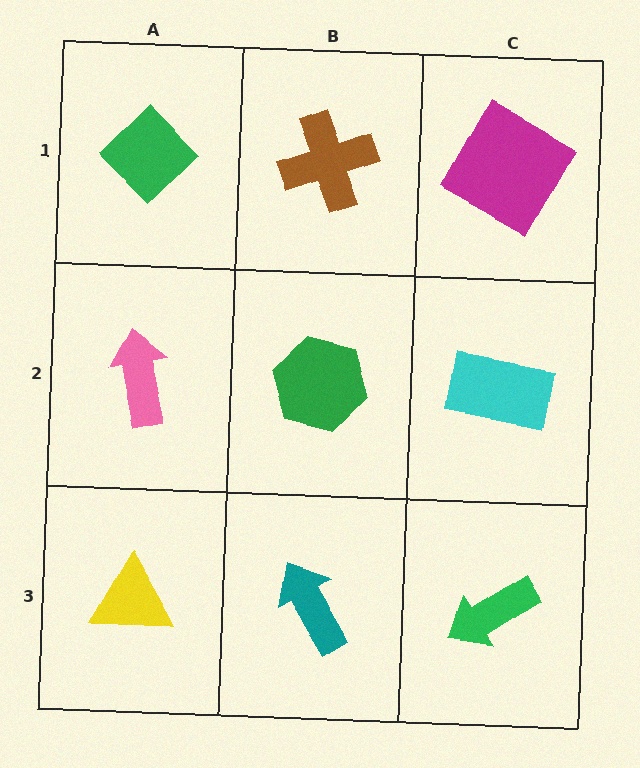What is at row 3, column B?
A teal arrow.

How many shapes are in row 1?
3 shapes.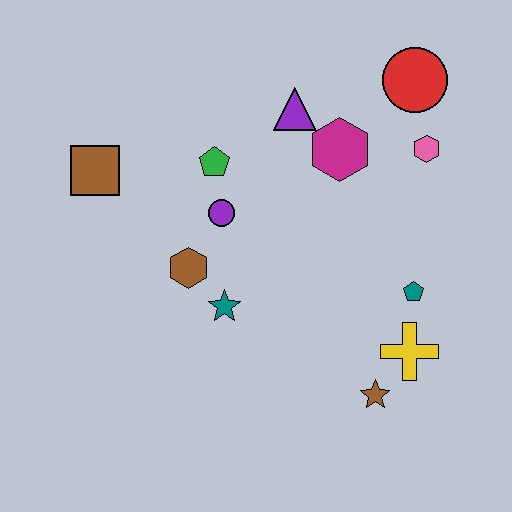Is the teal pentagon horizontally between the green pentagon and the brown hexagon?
No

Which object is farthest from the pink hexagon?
The brown square is farthest from the pink hexagon.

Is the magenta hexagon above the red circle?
No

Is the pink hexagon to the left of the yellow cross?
No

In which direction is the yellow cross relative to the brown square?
The yellow cross is to the right of the brown square.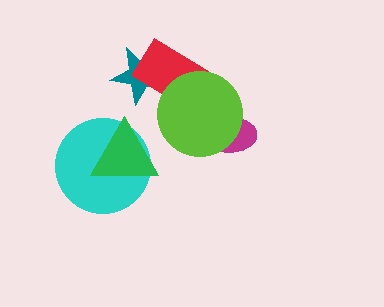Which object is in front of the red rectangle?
The lime circle is in front of the red rectangle.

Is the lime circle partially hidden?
No, no other shape covers it.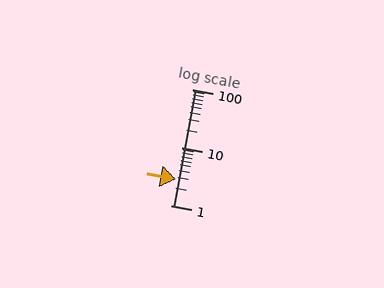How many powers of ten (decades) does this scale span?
The scale spans 2 decades, from 1 to 100.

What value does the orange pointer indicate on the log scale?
The pointer indicates approximately 2.8.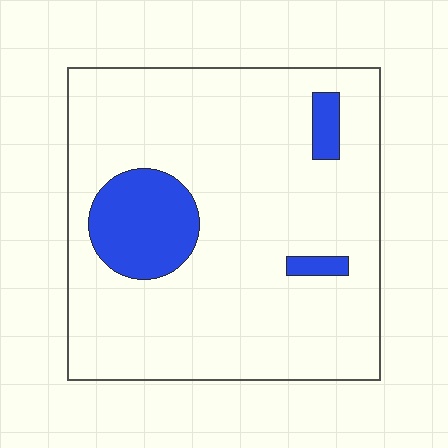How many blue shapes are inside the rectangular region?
3.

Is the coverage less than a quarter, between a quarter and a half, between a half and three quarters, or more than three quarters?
Less than a quarter.